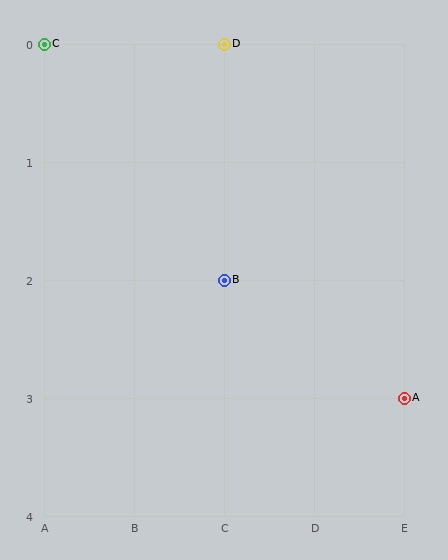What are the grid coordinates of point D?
Point D is at grid coordinates (C, 0).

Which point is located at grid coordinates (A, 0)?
Point C is at (A, 0).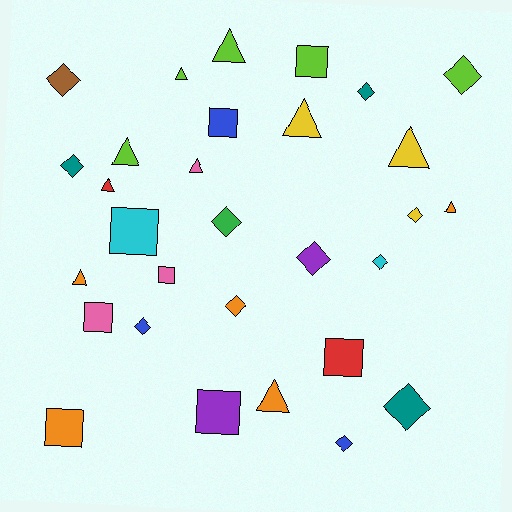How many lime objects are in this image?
There are 5 lime objects.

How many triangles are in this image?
There are 10 triangles.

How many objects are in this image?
There are 30 objects.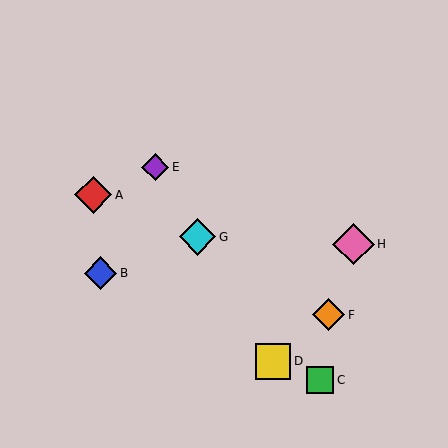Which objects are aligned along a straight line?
Objects D, E, G are aligned along a straight line.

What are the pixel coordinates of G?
Object G is at (197, 237).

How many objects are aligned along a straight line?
3 objects (D, E, G) are aligned along a straight line.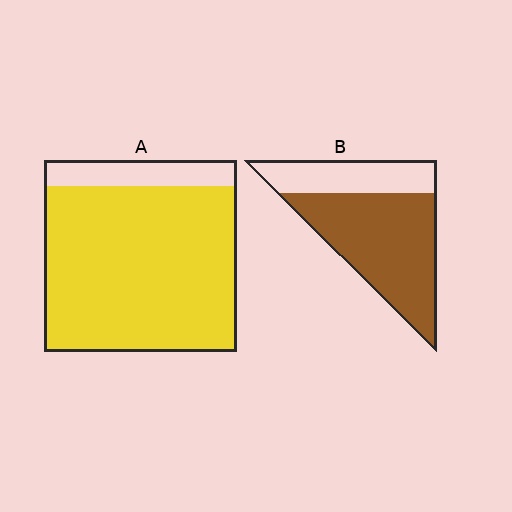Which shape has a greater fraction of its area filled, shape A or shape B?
Shape A.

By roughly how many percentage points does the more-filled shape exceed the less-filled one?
By roughly 20 percentage points (A over B).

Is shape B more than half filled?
Yes.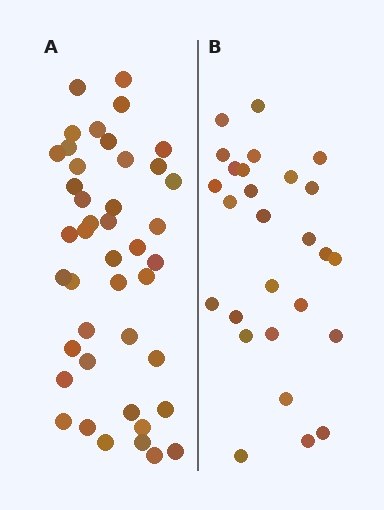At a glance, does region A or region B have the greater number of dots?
Region A (the left region) has more dots.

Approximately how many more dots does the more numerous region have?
Region A has approximately 15 more dots than region B.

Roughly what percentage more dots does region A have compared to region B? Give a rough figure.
About 60% more.